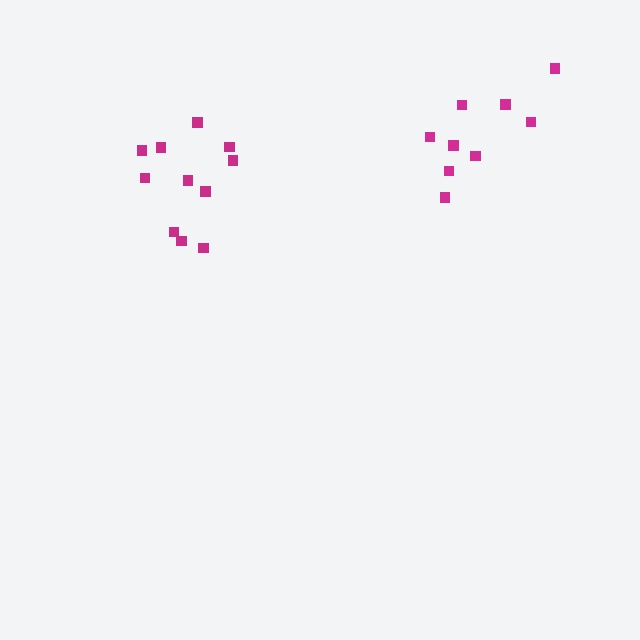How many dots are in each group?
Group 1: 9 dots, Group 2: 11 dots (20 total).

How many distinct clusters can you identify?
There are 2 distinct clusters.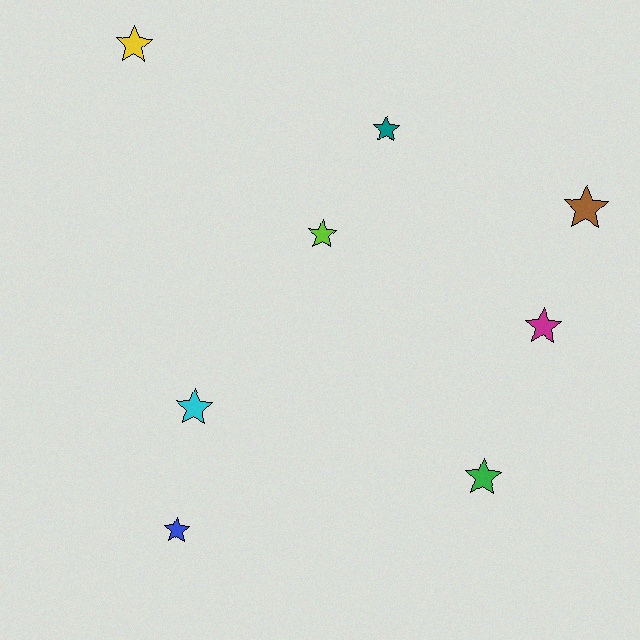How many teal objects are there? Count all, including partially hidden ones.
There is 1 teal object.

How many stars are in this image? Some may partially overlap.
There are 8 stars.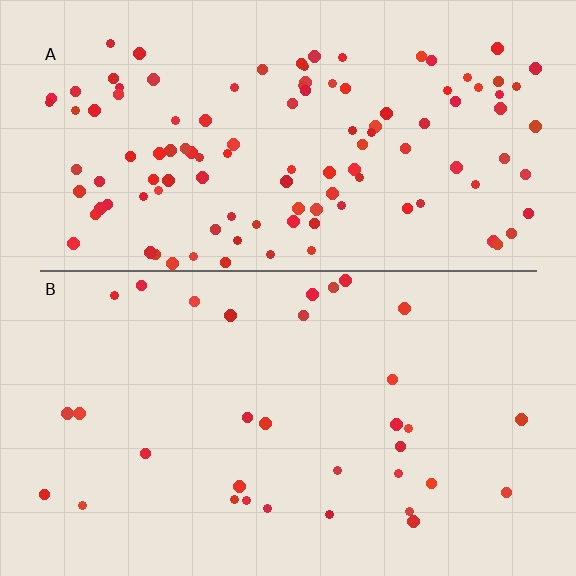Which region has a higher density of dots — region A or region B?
A (the top).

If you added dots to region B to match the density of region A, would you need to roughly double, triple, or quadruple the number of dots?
Approximately quadruple.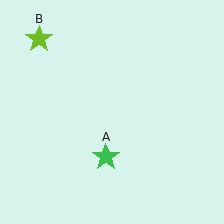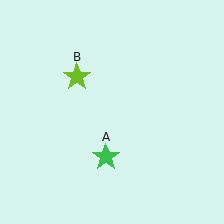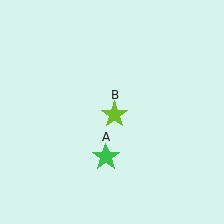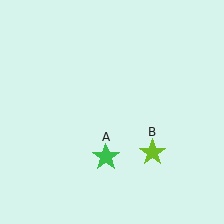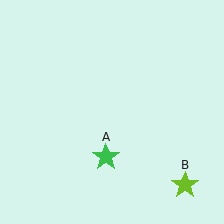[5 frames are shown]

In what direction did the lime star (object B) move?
The lime star (object B) moved down and to the right.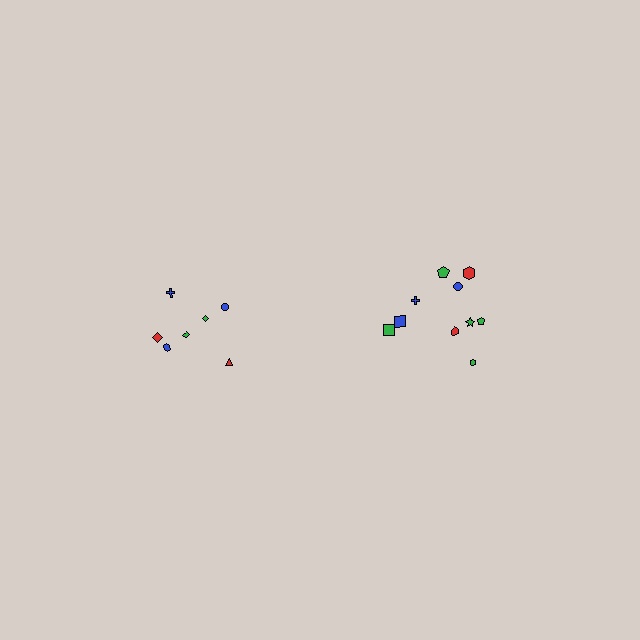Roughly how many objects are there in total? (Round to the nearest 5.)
Roughly 15 objects in total.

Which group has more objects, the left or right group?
The right group.